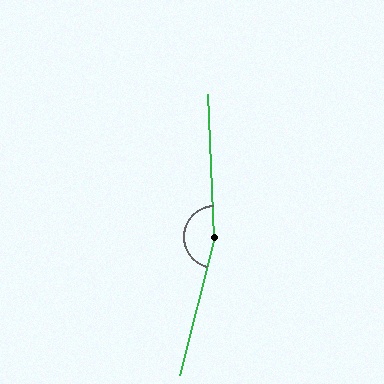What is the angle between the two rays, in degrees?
Approximately 163 degrees.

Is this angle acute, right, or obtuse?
It is obtuse.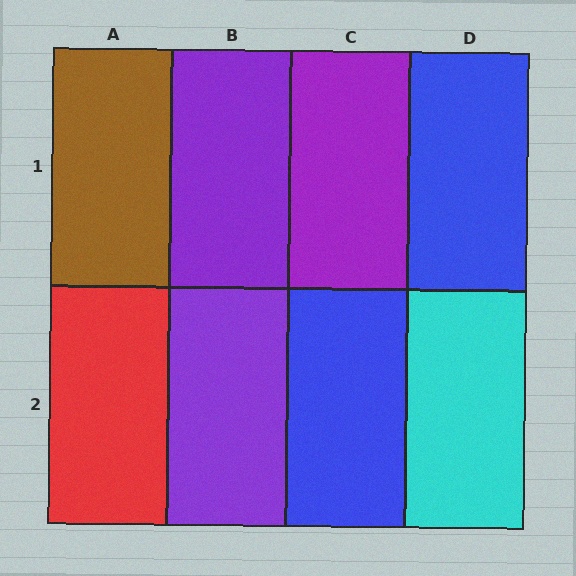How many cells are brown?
1 cell is brown.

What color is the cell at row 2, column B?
Purple.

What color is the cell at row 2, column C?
Blue.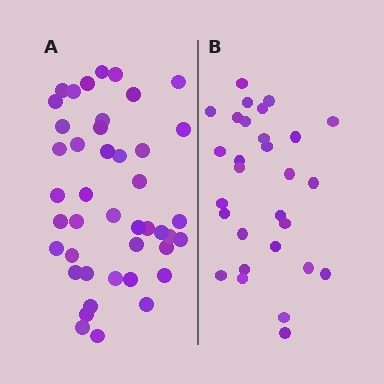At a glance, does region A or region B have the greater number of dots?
Region A (the left region) has more dots.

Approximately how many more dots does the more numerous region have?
Region A has approximately 15 more dots than region B.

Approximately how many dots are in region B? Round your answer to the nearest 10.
About 30 dots. (The exact count is 29, which rounds to 30.)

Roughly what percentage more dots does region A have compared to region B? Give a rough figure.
About 50% more.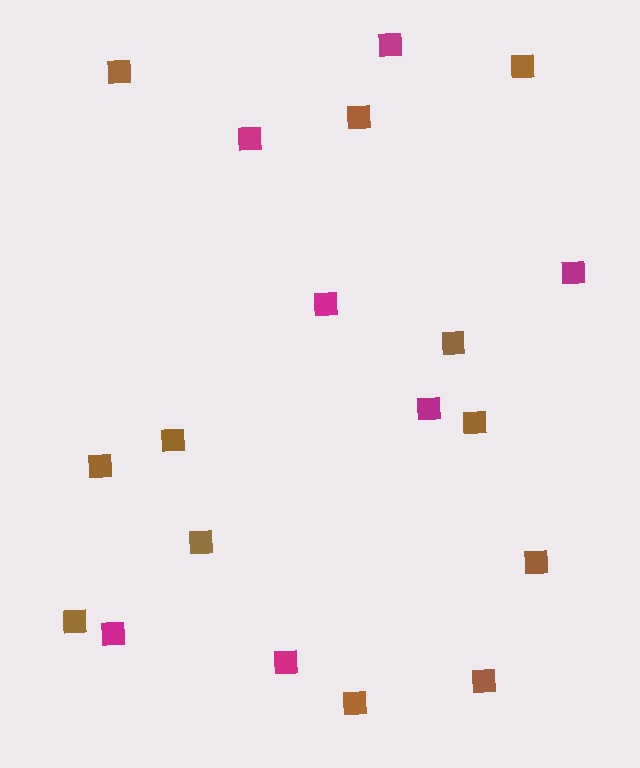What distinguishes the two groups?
There are 2 groups: one group of brown squares (12) and one group of magenta squares (7).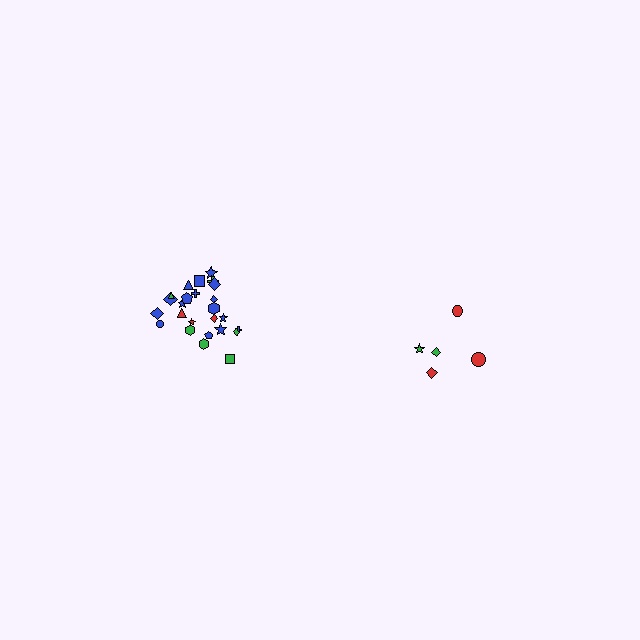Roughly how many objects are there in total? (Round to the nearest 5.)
Roughly 30 objects in total.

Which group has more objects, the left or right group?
The left group.